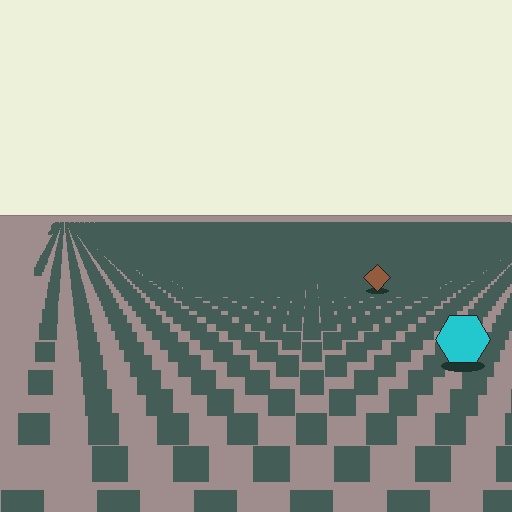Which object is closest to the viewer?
The cyan hexagon is closest. The texture marks near it are larger and more spread out.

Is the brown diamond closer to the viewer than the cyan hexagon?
No. The cyan hexagon is closer — you can tell from the texture gradient: the ground texture is coarser near it.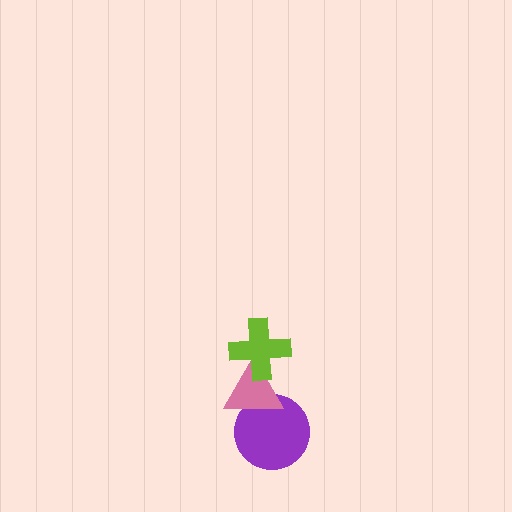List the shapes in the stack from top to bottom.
From top to bottom: the lime cross, the pink triangle, the purple circle.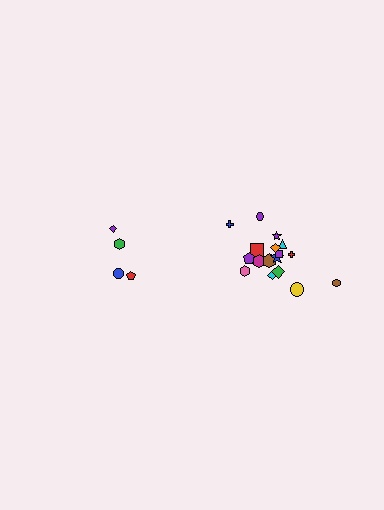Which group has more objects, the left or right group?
The right group.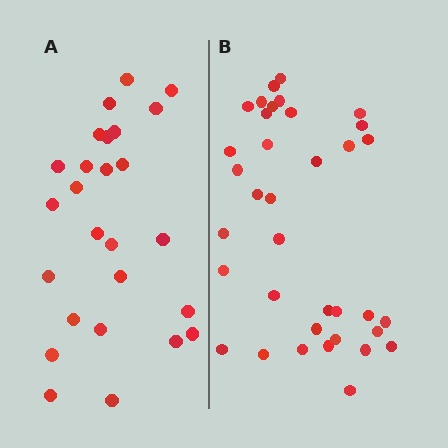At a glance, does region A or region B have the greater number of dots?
Region B (the right region) has more dots.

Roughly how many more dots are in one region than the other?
Region B has roughly 10 or so more dots than region A.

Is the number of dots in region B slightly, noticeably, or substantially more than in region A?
Region B has noticeably more, but not dramatically so. The ratio is roughly 1.4 to 1.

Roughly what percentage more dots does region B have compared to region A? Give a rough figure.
About 40% more.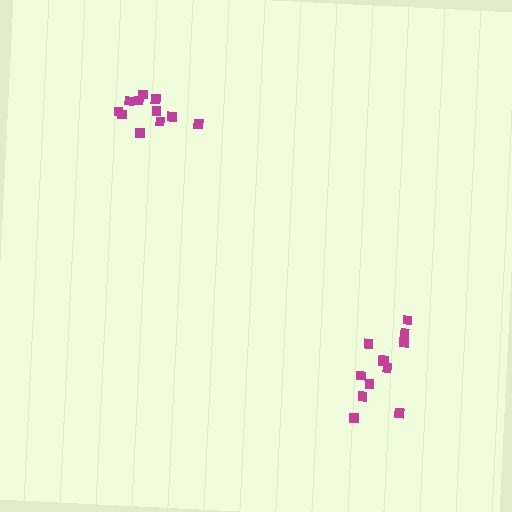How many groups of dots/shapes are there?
There are 2 groups.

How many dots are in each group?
Group 1: 11 dots, Group 2: 12 dots (23 total).